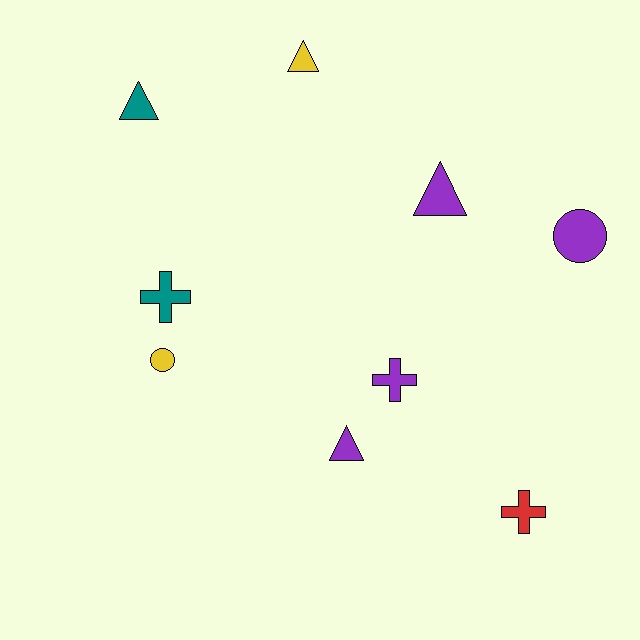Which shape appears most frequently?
Triangle, with 4 objects.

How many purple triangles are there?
There are 2 purple triangles.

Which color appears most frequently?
Purple, with 4 objects.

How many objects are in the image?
There are 9 objects.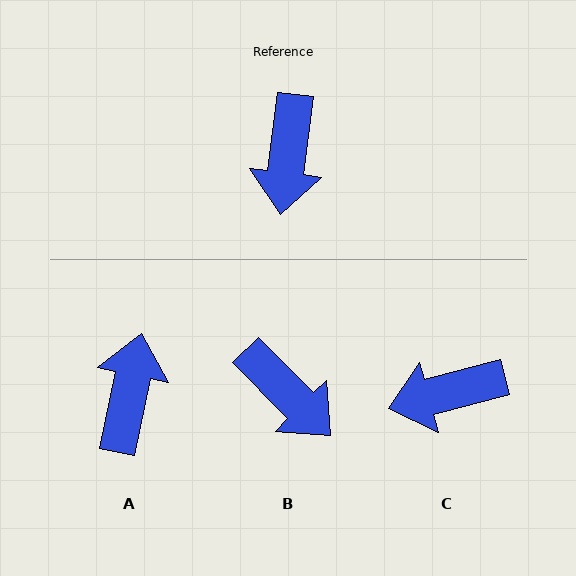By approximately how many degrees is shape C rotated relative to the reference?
Approximately 68 degrees clockwise.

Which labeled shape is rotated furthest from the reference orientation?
A, about 175 degrees away.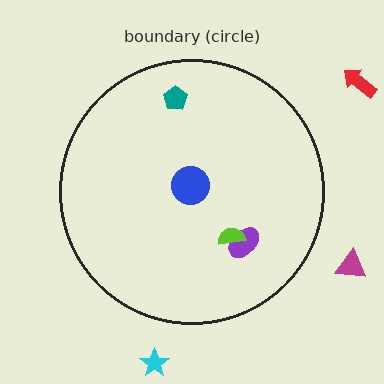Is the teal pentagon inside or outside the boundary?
Inside.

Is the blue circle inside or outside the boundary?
Inside.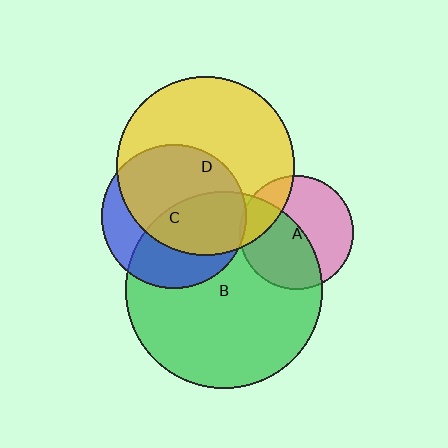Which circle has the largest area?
Circle B (green).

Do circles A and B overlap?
Yes.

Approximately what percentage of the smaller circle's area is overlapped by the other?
Approximately 50%.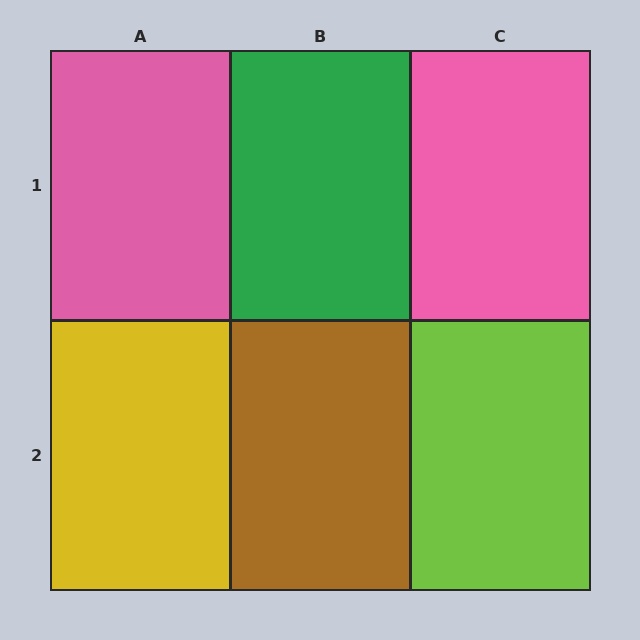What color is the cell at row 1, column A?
Pink.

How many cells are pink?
2 cells are pink.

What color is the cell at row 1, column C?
Pink.